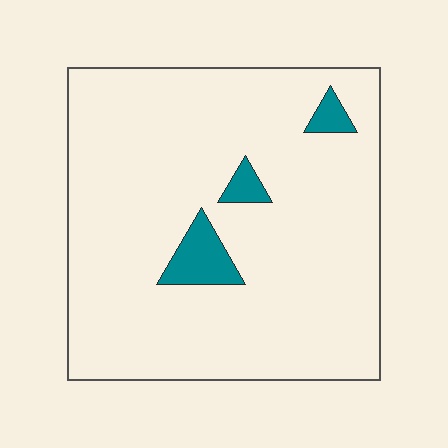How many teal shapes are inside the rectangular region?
3.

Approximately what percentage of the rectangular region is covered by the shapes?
Approximately 5%.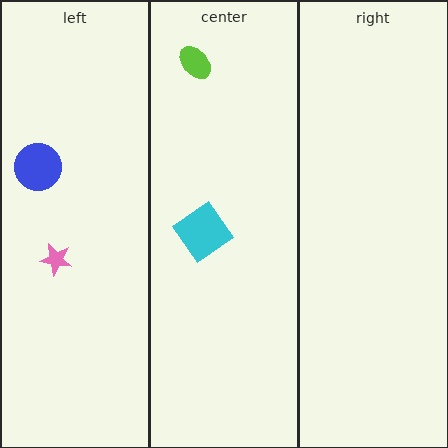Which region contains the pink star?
The left region.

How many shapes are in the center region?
2.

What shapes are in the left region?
The blue circle, the pink star.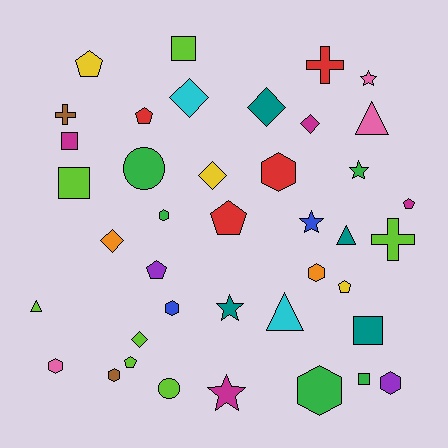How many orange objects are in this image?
There are 2 orange objects.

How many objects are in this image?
There are 40 objects.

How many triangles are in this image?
There are 4 triangles.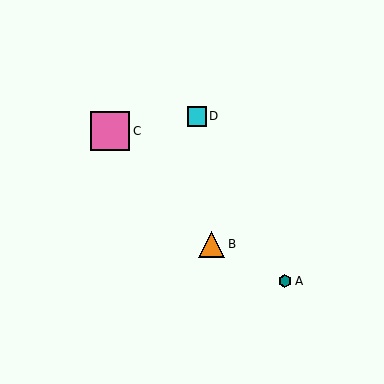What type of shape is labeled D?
Shape D is a cyan square.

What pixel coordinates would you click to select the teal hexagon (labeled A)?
Click at (285, 281) to select the teal hexagon A.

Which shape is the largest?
The pink square (labeled C) is the largest.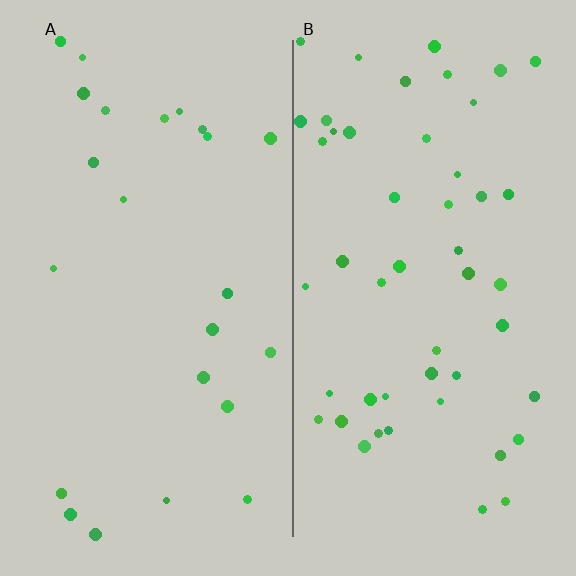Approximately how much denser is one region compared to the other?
Approximately 2.1× — region B over region A.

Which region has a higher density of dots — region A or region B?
B (the right).